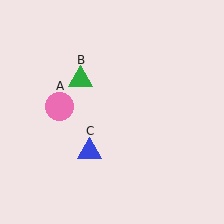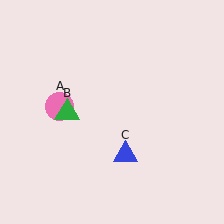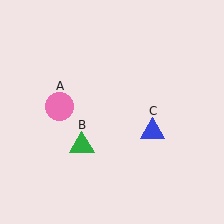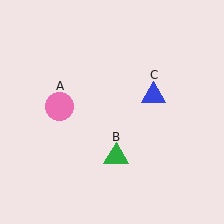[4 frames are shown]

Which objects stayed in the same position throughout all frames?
Pink circle (object A) remained stationary.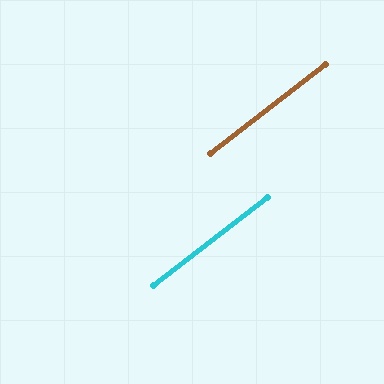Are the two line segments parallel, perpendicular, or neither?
Parallel — their directions differ by only 0.1°.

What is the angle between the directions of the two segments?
Approximately 0 degrees.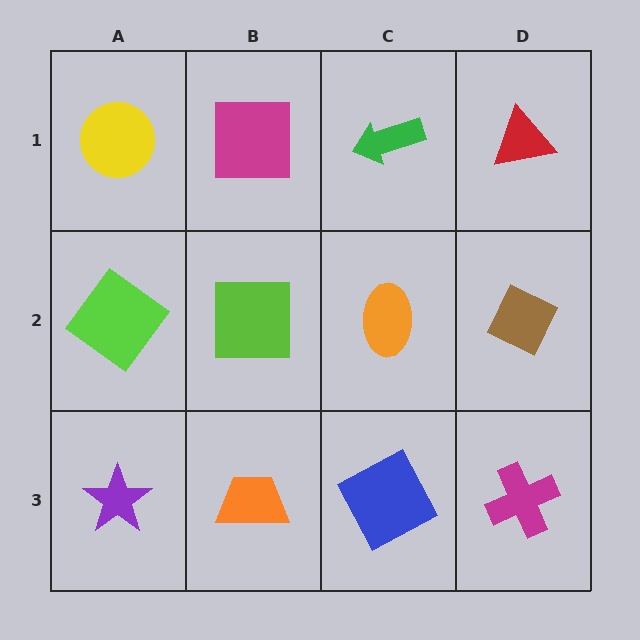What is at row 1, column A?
A yellow circle.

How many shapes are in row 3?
4 shapes.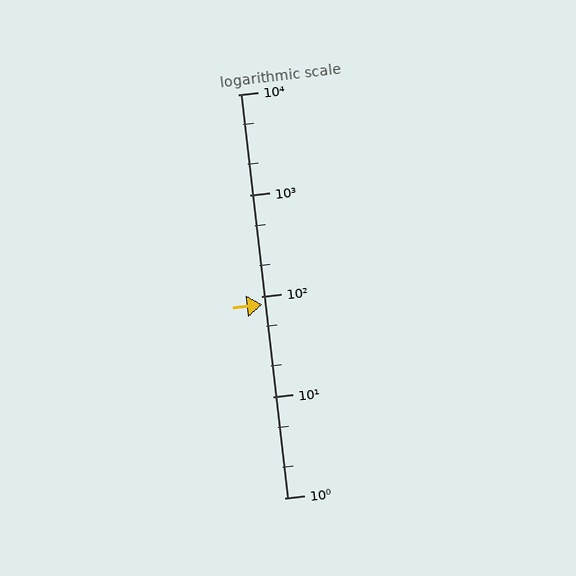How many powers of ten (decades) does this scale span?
The scale spans 4 decades, from 1 to 10000.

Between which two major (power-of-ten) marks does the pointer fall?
The pointer is between 10 and 100.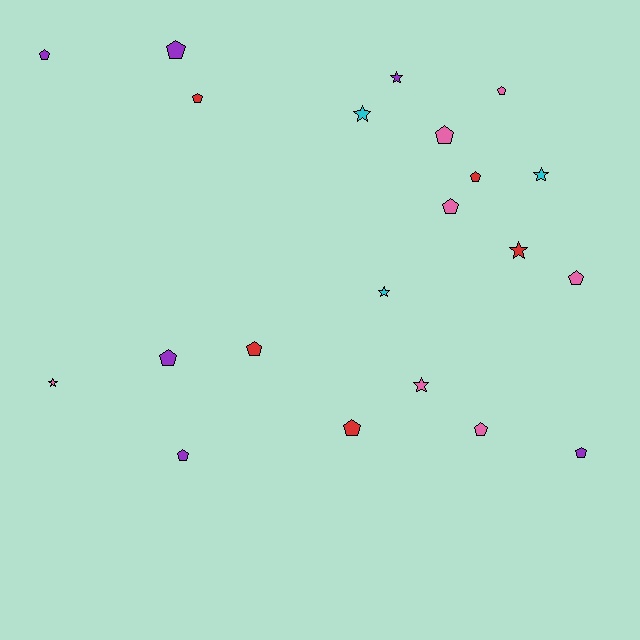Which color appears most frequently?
Pink, with 7 objects.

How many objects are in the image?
There are 21 objects.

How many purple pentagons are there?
There are 5 purple pentagons.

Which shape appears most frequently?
Pentagon, with 14 objects.